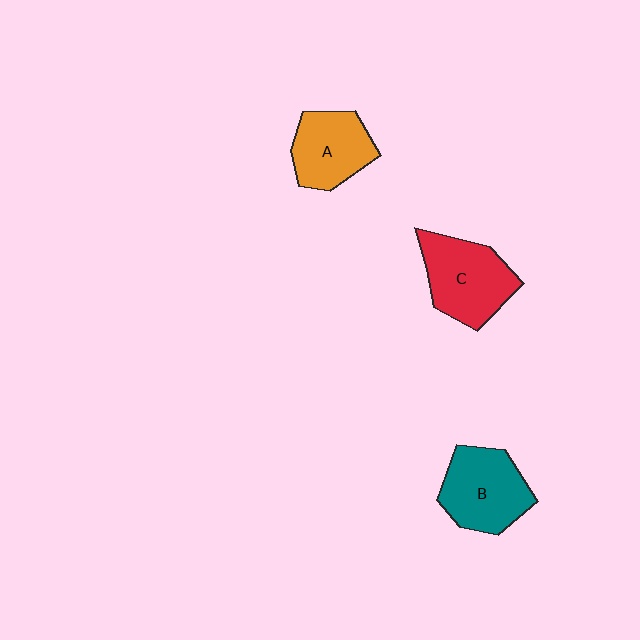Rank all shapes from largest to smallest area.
From largest to smallest: C (red), B (teal), A (orange).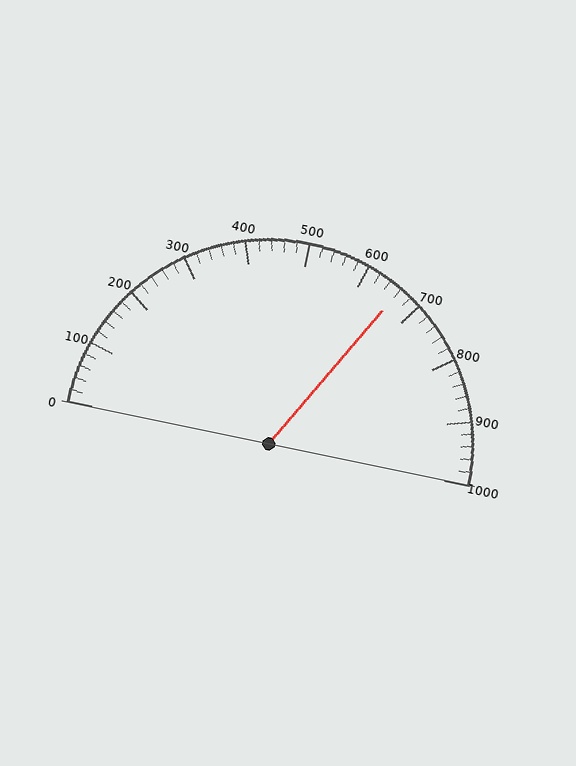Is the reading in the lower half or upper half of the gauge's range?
The reading is in the upper half of the range (0 to 1000).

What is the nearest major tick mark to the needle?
The nearest major tick mark is 700.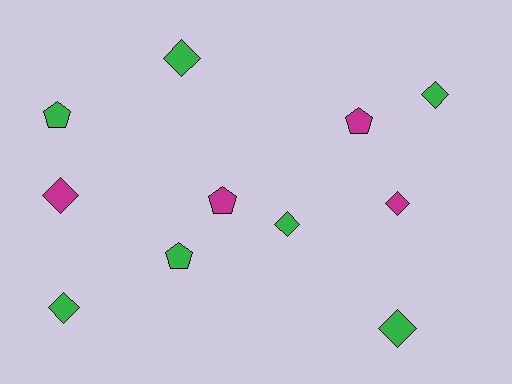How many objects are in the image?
There are 11 objects.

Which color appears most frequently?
Green, with 7 objects.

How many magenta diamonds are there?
There are 2 magenta diamonds.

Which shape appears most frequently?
Diamond, with 7 objects.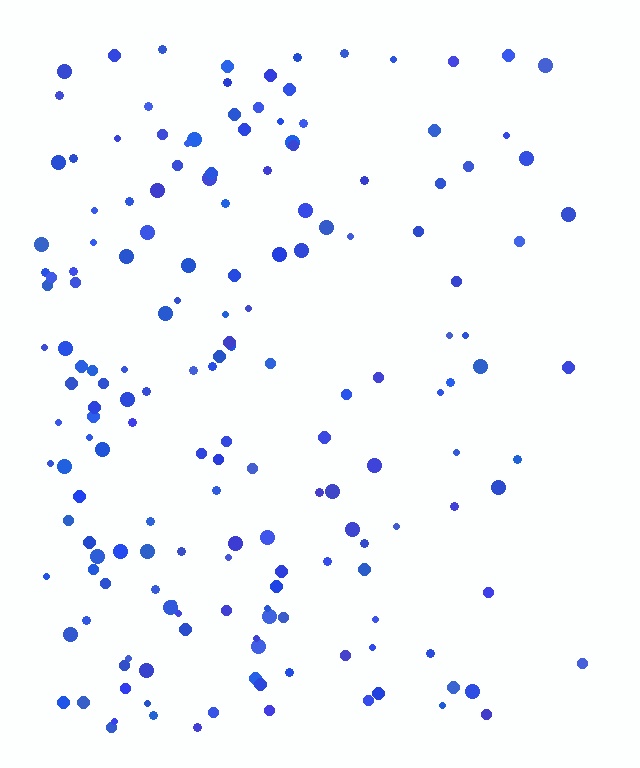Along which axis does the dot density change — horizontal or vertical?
Horizontal.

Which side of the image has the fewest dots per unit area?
The right.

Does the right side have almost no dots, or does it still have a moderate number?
Still a moderate number, just noticeably fewer than the left.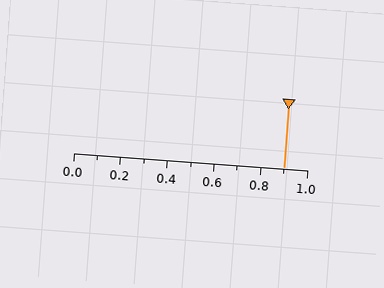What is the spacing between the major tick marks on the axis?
The major ticks are spaced 0.2 apart.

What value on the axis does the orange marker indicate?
The marker indicates approximately 0.9.